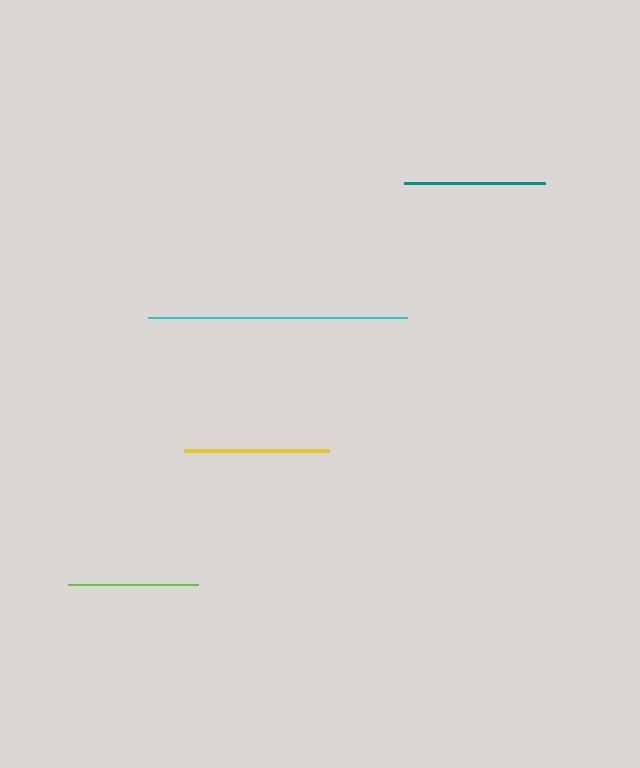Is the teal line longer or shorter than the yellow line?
The yellow line is longer than the teal line.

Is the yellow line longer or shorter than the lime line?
The yellow line is longer than the lime line.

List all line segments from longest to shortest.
From longest to shortest: cyan, yellow, teal, lime.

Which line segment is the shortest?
The lime line is the shortest at approximately 130 pixels.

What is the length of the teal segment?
The teal segment is approximately 141 pixels long.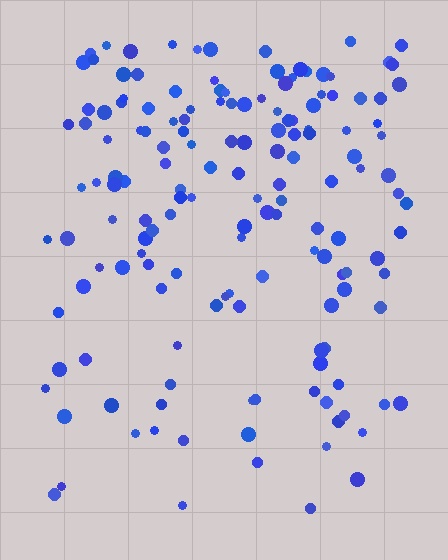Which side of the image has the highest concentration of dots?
The top.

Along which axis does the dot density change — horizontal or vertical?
Vertical.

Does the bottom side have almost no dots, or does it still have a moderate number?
Still a moderate number, just noticeably fewer than the top.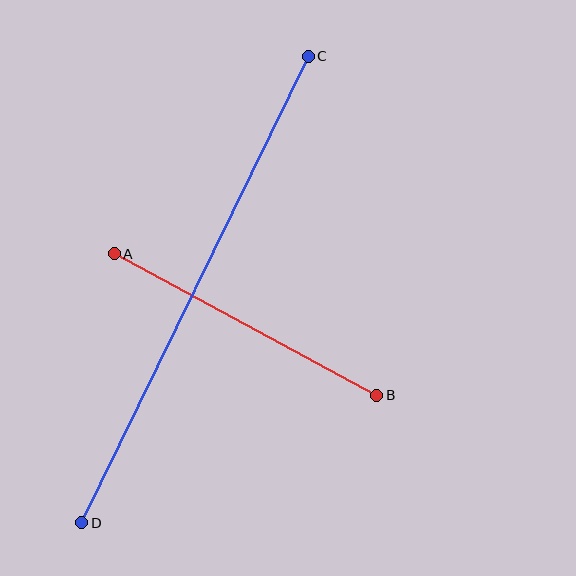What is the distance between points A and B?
The distance is approximately 298 pixels.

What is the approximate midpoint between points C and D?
The midpoint is at approximately (195, 289) pixels.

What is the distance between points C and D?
The distance is approximately 519 pixels.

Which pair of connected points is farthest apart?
Points C and D are farthest apart.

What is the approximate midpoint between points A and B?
The midpoint is at approximately (245, 324) pixels.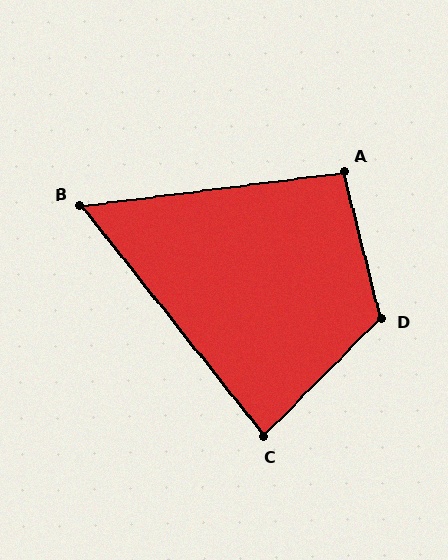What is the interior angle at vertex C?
Approximately 83 degrees (acute).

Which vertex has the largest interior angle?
D, at approximately 121 degrees.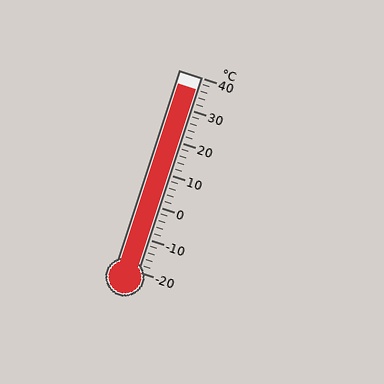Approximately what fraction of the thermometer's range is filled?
The thermometer is filled to approximately 95% of its range.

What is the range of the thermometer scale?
The thermometer scale ranges from -20°C to 40°C.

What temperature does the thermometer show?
The thermometer shows approximately 36°C.